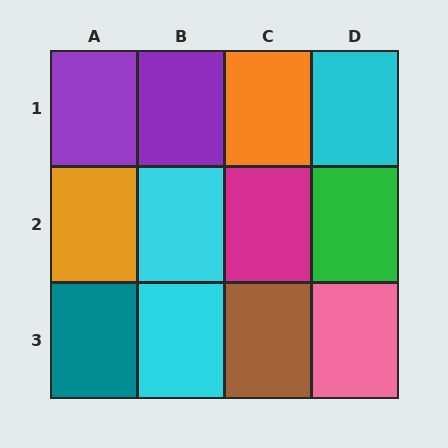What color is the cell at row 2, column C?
Magenta.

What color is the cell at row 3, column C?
Brown.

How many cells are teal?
1 cell is teal.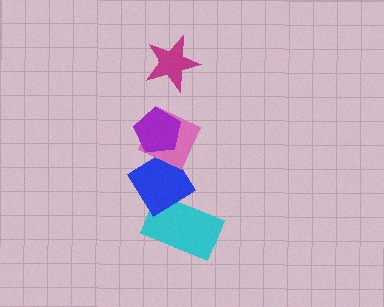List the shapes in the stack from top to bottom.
From top to bottom: the magenta star, the purple pentagon, the pink diamond, the blue diamond, the cyan rectangle.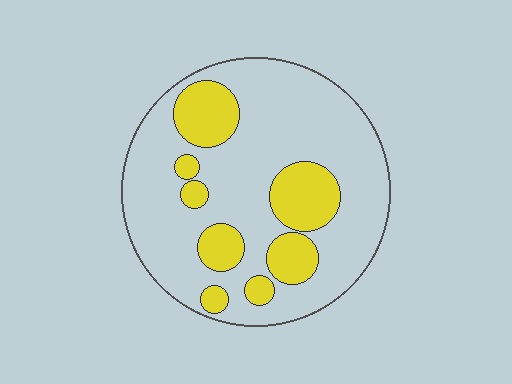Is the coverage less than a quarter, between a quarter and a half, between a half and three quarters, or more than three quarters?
Less than a quarter.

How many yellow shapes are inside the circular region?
8.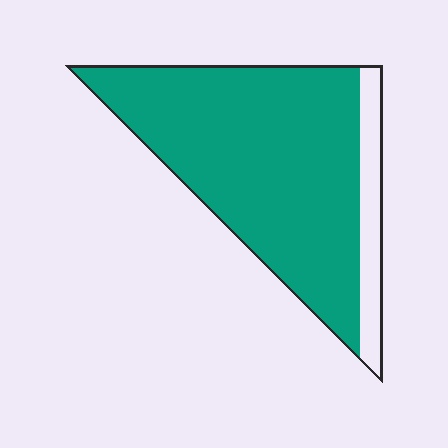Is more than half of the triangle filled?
Yes.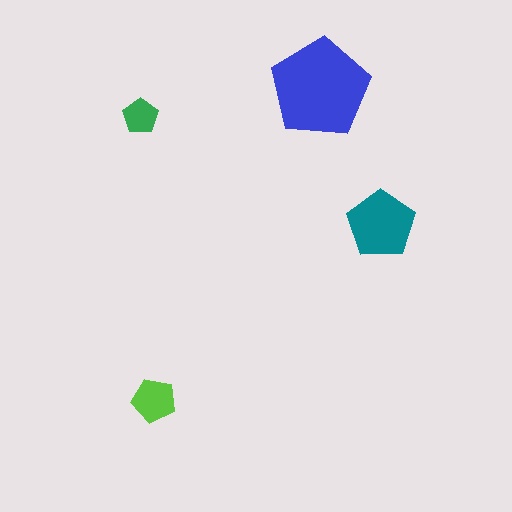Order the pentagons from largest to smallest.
the blue one, the teal one, the lime one, the green one.